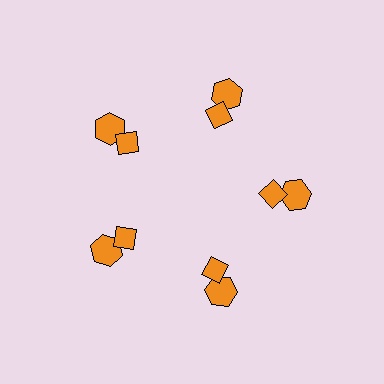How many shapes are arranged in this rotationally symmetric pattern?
There are 10 shapes, arranged in 5 groups of 2.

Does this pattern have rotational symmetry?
Yes, this pattern has 5-fold rotational symmetry. It looks the same after rotating 72 degrees around the center.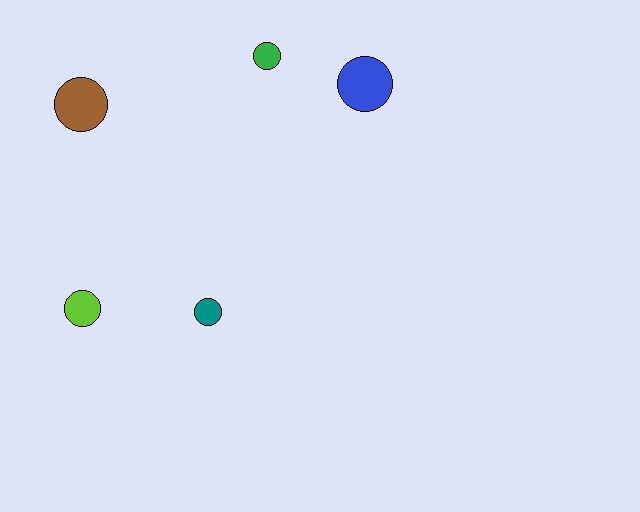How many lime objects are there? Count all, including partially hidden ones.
There is 1 lime object.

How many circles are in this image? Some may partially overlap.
There are 5 circles.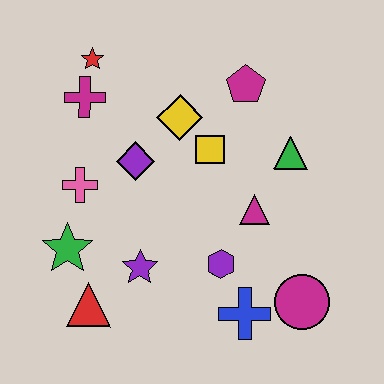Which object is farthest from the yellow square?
The red triangle is farthest from the yellow square.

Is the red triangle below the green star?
Yes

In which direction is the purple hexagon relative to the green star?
The purple hexagon is to the right of the green star.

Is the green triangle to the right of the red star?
Yes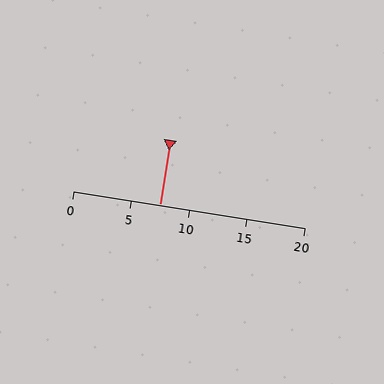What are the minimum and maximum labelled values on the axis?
The axis runs from 0 to 20.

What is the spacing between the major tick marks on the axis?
The major ticks are spaced 5 apart.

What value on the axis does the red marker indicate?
The marker indicates approximately 7.5.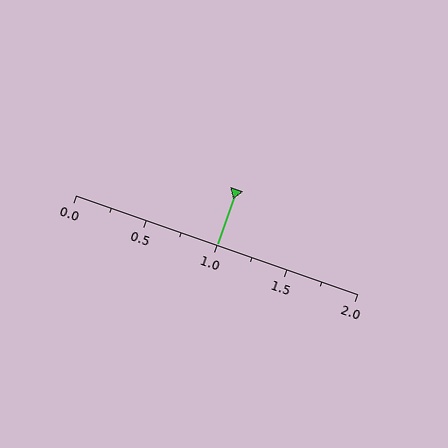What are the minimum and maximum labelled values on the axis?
The axis runs from 0.0 to 2.0.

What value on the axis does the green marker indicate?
The marker indicates approximately 1.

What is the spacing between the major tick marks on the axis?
The major ticks are spaced 0.5 apart.